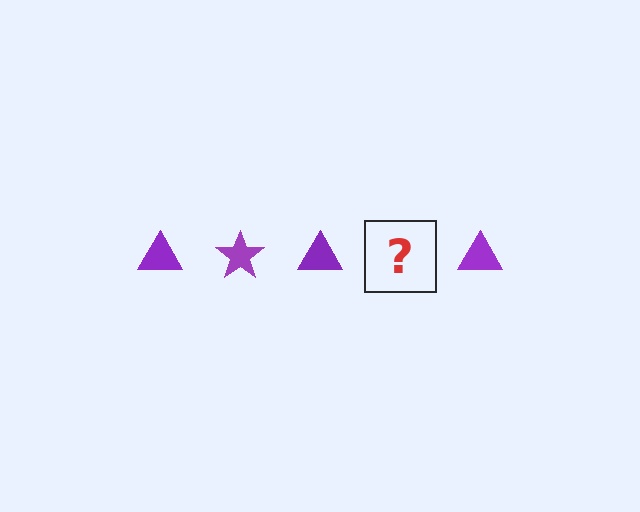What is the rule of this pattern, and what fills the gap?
The rule is that the pattern cycles through triangle, star shapes in purple. The gap should be filled with a purple star.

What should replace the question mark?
The question mark should be replaced with a purple star.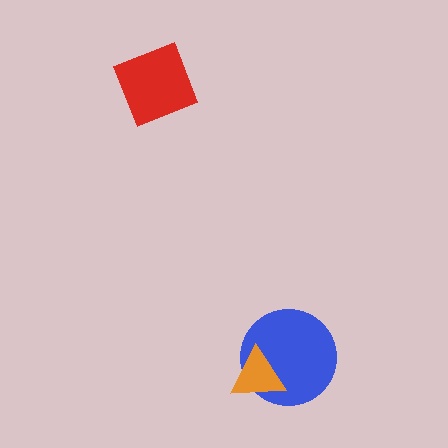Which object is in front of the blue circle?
The orange triangle is in front of the blue circle.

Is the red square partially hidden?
No, no other shape covers it.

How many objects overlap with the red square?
0 objects overlap with the red square.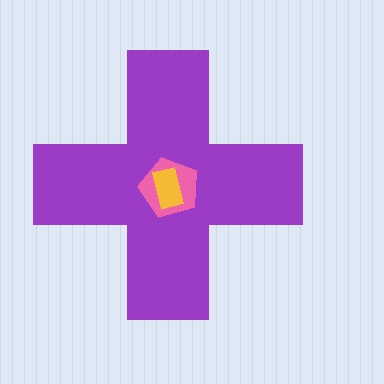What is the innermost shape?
The yellow rectangle.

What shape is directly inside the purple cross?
The pink pentagon.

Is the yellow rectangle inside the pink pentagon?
Yes.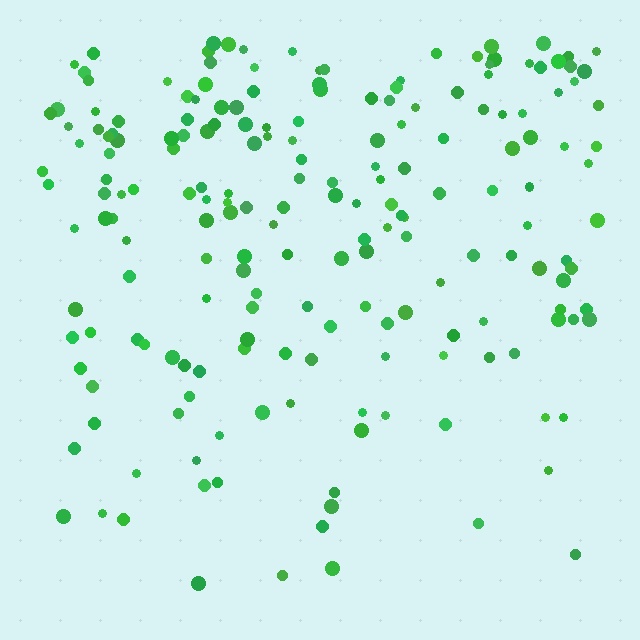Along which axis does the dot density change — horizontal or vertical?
Vertical.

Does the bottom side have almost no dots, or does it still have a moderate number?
Still a moderate number, just noticeably fewer than the top.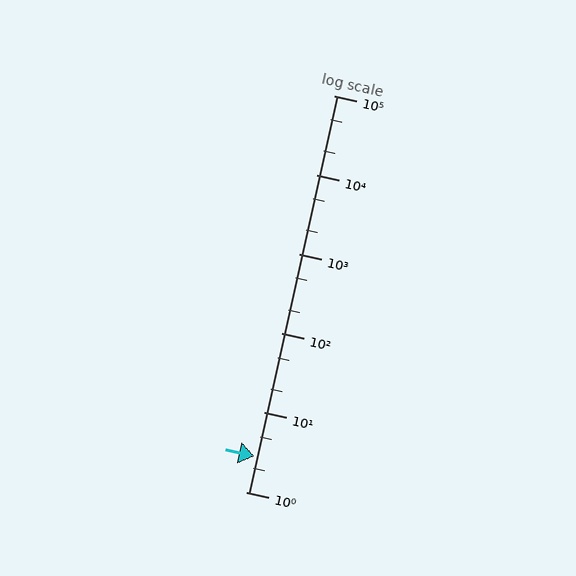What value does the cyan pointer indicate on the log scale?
The pointer indicates approximately 2.8.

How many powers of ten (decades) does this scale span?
The scale spans 5 decades, from 1 to 100000.